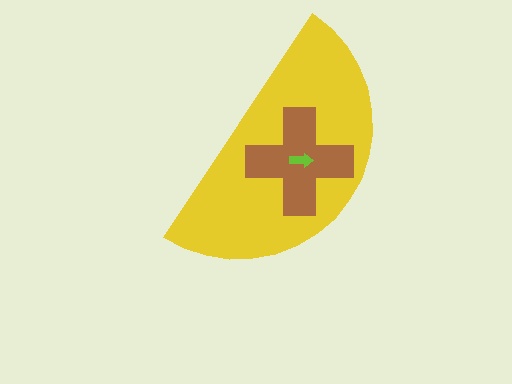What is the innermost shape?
The lime arrow.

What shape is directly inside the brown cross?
The lime arrow.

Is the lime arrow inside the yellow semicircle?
Yes.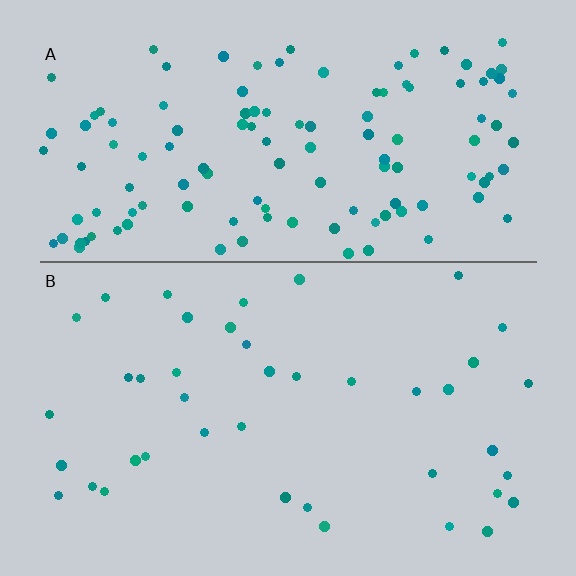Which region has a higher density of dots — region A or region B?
A (the top).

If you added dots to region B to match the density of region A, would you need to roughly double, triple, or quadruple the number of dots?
Approximately triple.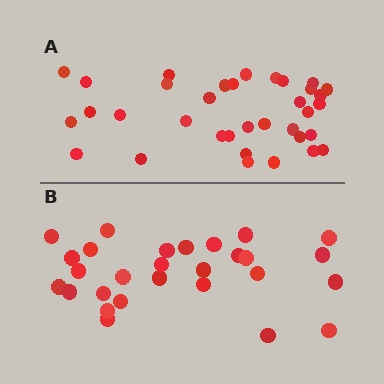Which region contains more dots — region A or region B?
Region A (the top region) has more dots.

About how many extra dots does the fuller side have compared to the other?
Region A has roughly 8 or so more dots than region B.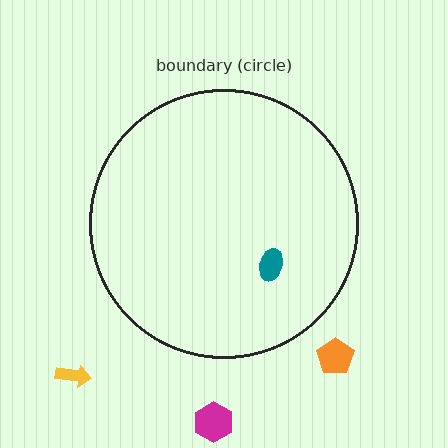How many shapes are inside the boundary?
1 inside, 3 outside.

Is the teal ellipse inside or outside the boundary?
Inside.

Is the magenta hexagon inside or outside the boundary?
Outside.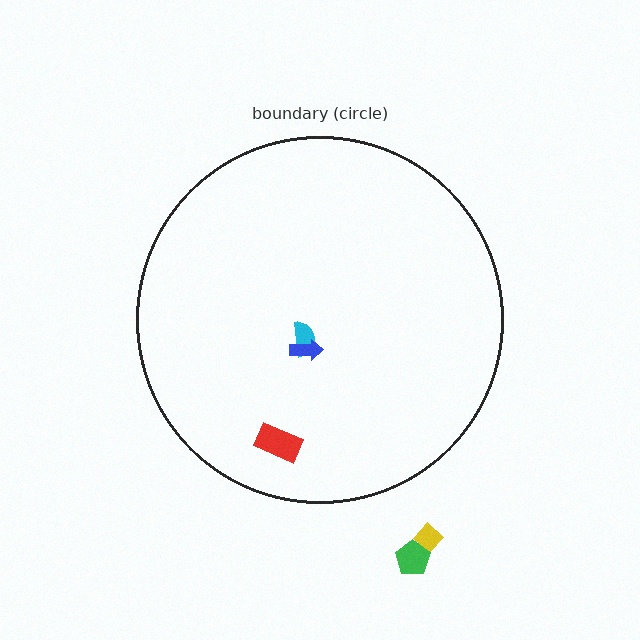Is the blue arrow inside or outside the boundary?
Inside.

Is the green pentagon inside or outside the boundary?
Outside.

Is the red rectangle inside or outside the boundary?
Inside.